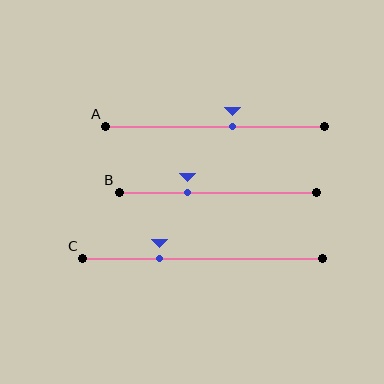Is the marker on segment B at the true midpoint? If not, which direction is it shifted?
No, the marker on segment B is shifted to the left by about 15% of the segment length.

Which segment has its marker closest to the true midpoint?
Segment A has its marker closest to the true midpoint.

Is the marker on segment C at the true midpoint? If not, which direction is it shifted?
No, the marker on segment C is shifted to the left by about 18% of the segment length.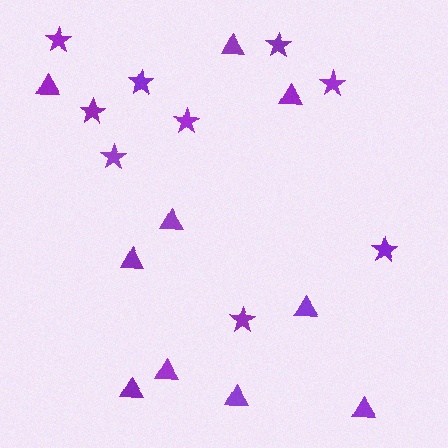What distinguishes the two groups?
There are 2 groups: one group of triangles (10) and one group of stars (9).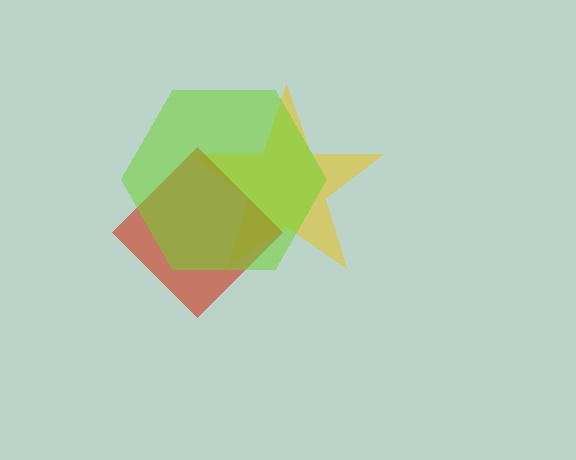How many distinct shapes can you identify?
There are 3 distinct shapes: a yellow star, a red diamond, a lime hexagon.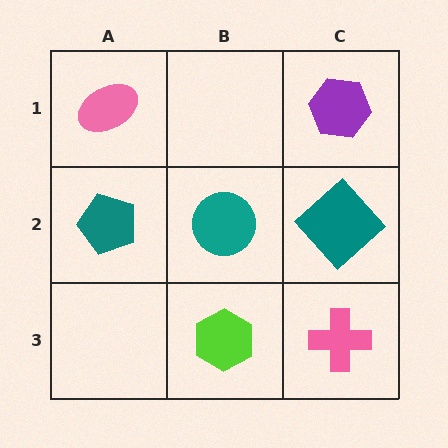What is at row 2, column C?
A teal diamond.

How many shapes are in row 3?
2 shapes.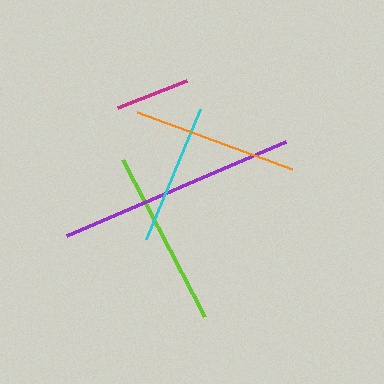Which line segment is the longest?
The purple line is the longest at approximately 238 pixels.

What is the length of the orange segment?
The orange segment is approximately 165 pixels long.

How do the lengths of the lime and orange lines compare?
The lime and orange lines are approximately the same length.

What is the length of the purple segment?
The purple segment is approximately 238 pixels long.